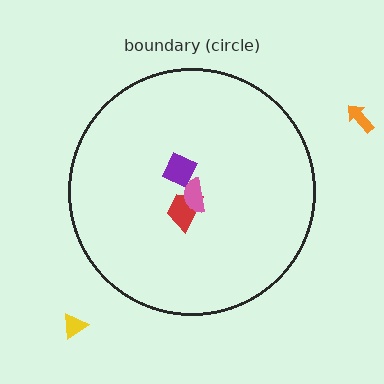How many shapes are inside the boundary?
3 inside, 2 outside.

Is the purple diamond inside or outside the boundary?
Inside.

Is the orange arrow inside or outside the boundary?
Outside.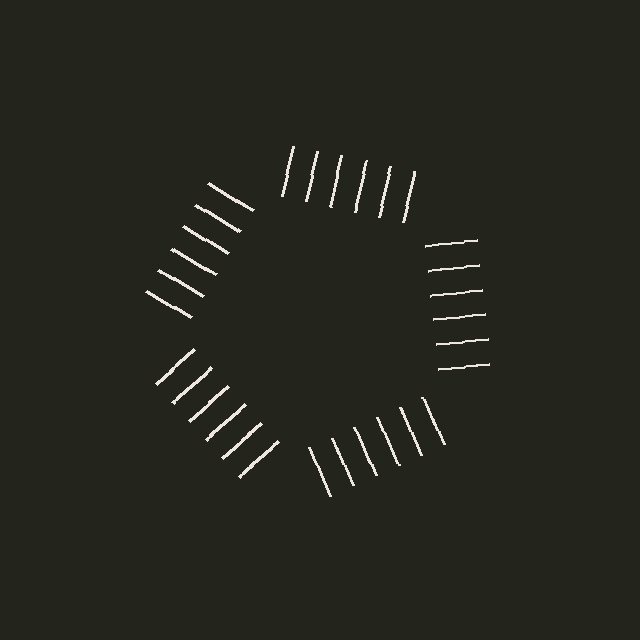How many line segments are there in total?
30 — 6 along each of the 5 edges.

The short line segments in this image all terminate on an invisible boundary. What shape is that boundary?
An illusory pentagon — the line segments terminate on its edges but no continuous stroke is drawn.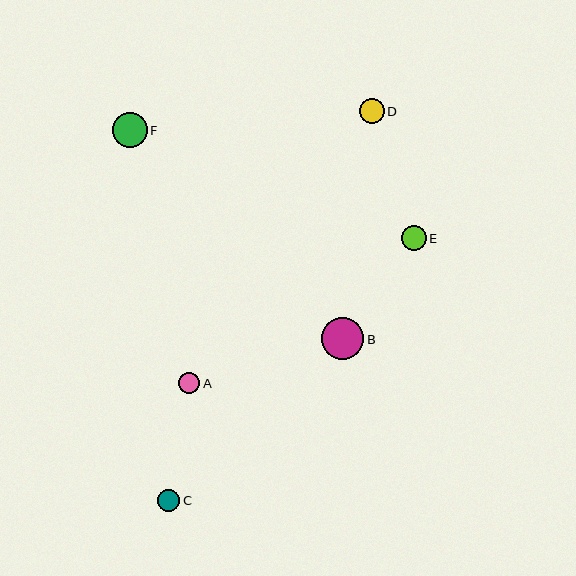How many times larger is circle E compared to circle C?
Circle E is approximately 1.2 times the size of circle C.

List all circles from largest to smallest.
From largest to smallest: B, F, E, D, C, A.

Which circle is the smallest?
Circle A is the smallest with a size of approximately 21 pixels.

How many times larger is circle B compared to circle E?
Circle B is approximately 1.7 times the size of circle E.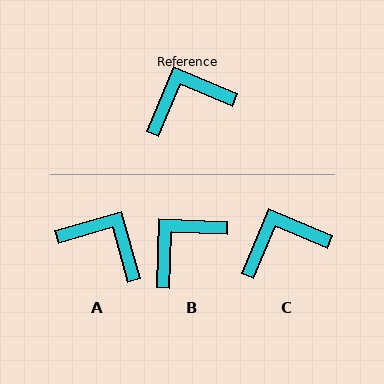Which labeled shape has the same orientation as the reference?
C.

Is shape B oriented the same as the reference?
No, it is off by about 21 degrees.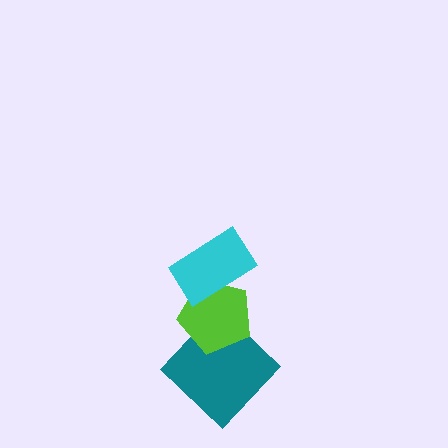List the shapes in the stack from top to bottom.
From top to bottom: the cyan rectangle, the lime pentagon, the teal diamond.